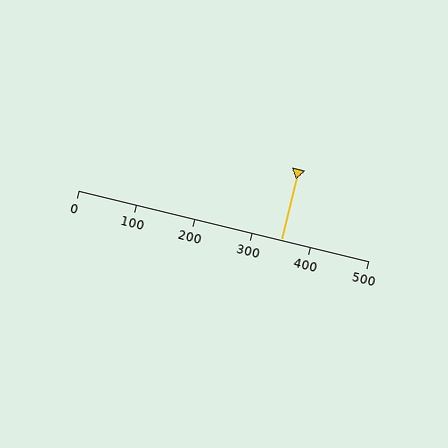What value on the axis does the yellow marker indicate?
The marker indicates approximately 350.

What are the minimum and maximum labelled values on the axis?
The axis runs from 0 to 500.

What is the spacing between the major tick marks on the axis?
The major ticks are spaced 100 apart.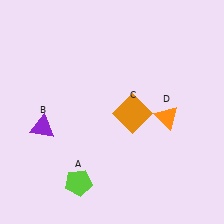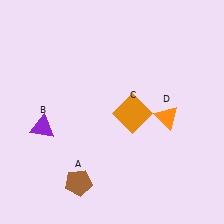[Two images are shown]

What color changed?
The pentagon (A) changed from lime in Image 1 to brown in Image 2.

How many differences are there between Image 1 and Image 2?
There is 1 difference between the two images.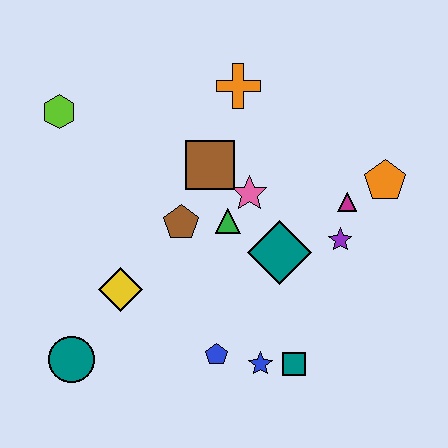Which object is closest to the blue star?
The teal square is closest to the blue star.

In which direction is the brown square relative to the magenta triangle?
The brown square is to the left of the magenta triangle.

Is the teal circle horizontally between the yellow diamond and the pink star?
No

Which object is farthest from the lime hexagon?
The teal square is farthest from the lime hexagon.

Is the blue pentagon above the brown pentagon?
No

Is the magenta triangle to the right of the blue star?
Yes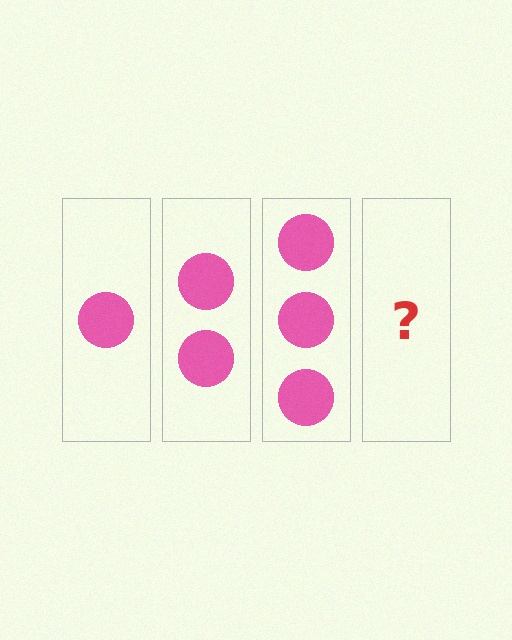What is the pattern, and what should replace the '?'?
The pattern is that each step adds one more circle. The '?' should be 4 circles.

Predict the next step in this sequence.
The next step is 4 circles.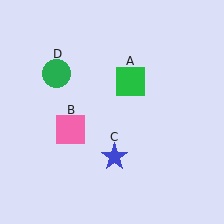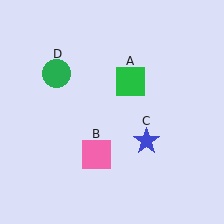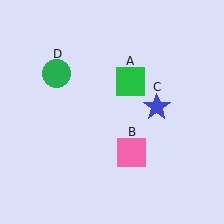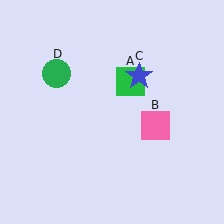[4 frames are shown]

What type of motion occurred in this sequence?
The pink square (object B), blue star (object C) rotated counterclockwise around the center of the scene.